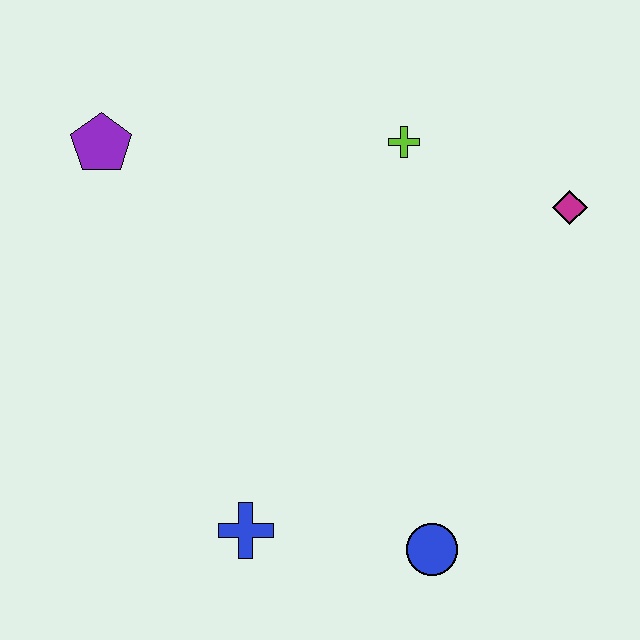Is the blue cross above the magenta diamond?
No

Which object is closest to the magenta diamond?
The lime cross is closest to the magenta diamond.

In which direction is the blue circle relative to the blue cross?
The blue circle is to the right of the blue cross.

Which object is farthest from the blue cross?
The magenta diamond is farthest from the blue cross.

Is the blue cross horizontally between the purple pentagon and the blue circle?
Yes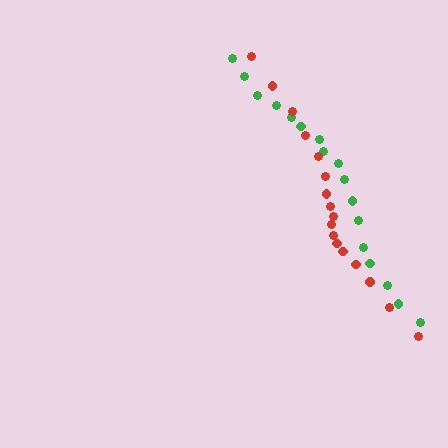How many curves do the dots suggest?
There are 2 distinct paths.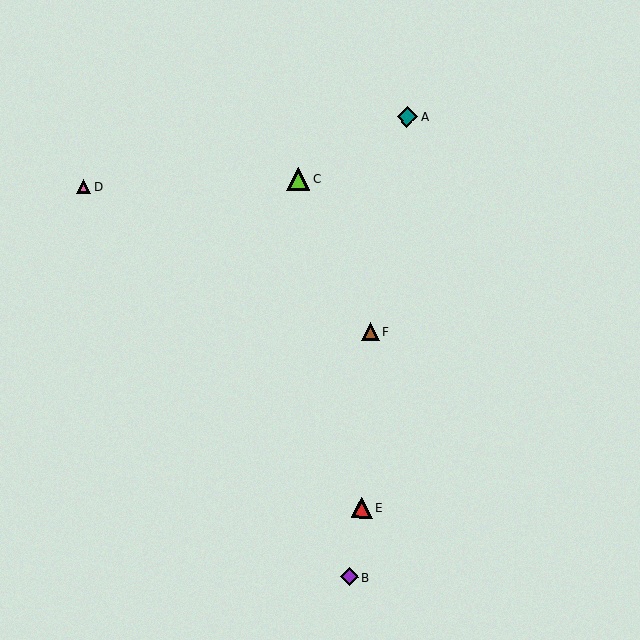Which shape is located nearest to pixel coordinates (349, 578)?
The purple diamond (labeled B) at (349, 577) is nearest to that location.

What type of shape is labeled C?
Shape C is a lime triangle.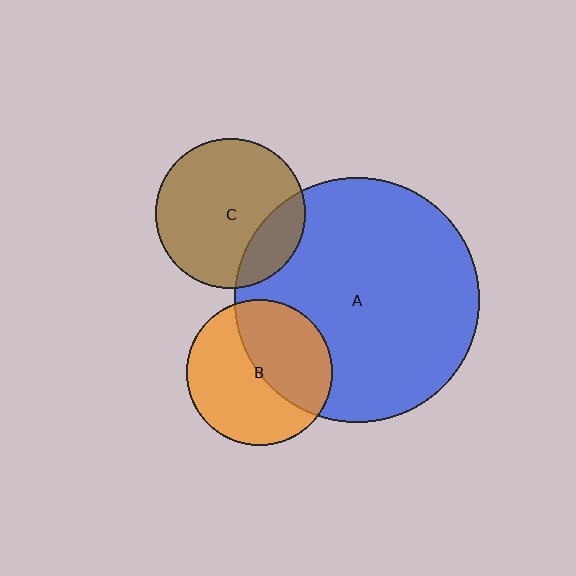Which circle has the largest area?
Circle A (blue).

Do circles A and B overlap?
Yes.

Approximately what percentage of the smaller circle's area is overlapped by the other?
Approximately 45%.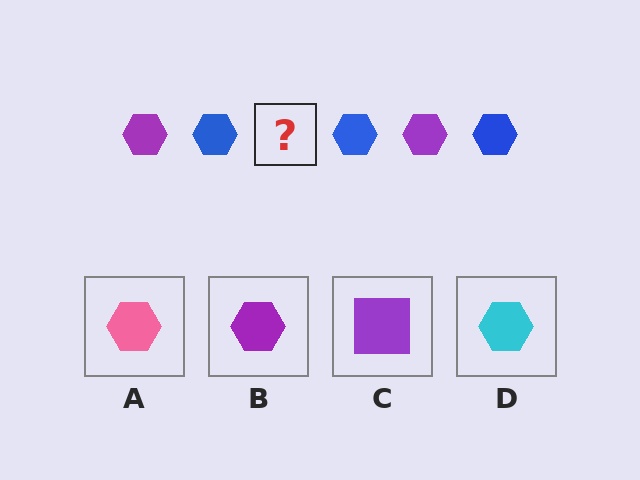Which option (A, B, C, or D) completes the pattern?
B.